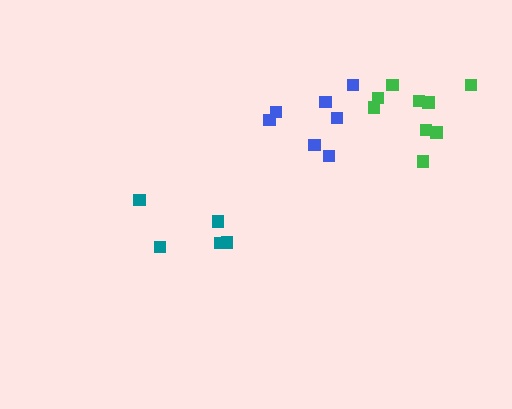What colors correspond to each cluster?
The clusters are colored: teal, green, blue.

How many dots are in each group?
Group 1: 5 dots, Group 2: 9 dots, Group 3: 7 dots (21 total).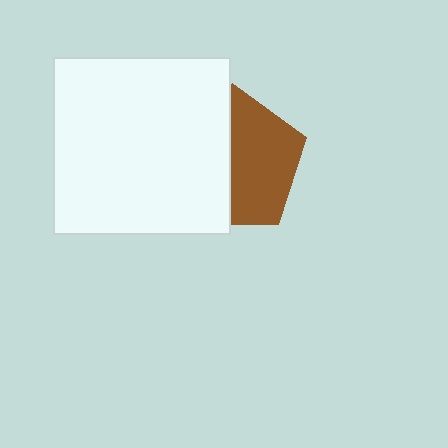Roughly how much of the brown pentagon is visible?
About half of it is visible (roughly 51%).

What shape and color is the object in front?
The object in front is a white square.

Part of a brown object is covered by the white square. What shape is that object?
It is a pentagon.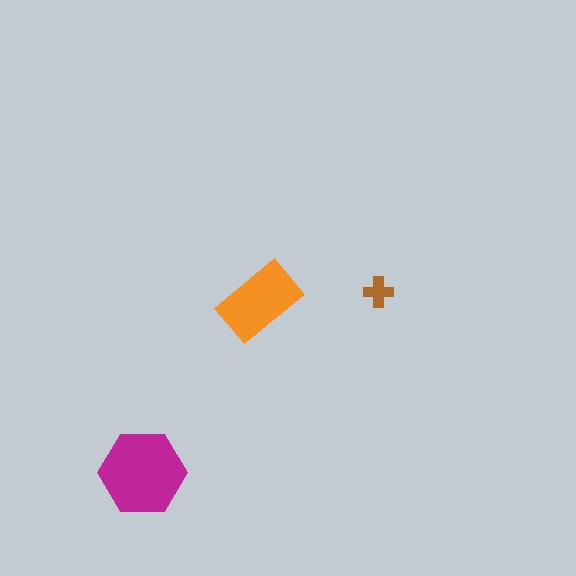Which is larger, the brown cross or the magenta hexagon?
The magenta hexagon.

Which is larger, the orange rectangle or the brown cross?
The orange rectangle.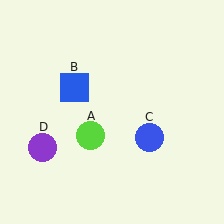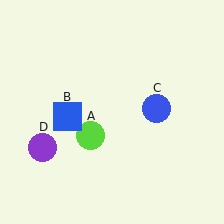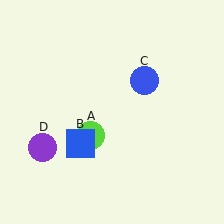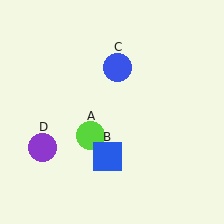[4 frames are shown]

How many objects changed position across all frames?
2 objects changed position: blue square (object B), blue circle (object C).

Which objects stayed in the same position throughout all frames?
Lime circle (object A) and purple circle (object D) remained stationary.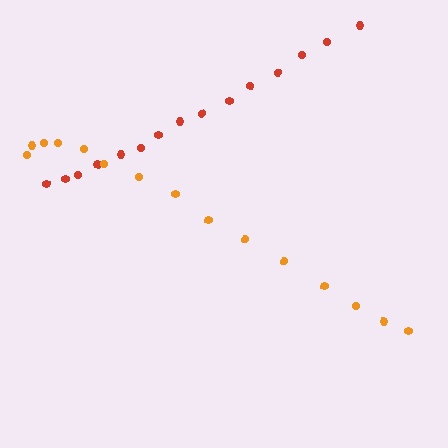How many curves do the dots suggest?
There are 2 distinct paths.